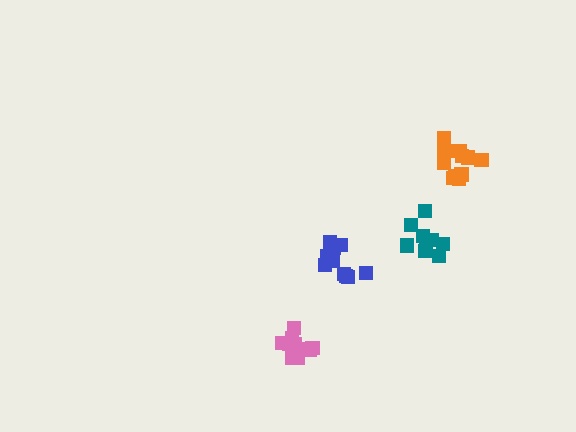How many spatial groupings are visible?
There are 4 spatial groupings.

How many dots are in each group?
Group 1: 11 dots, Group 2: 10 dots, Group 3: 9 dots, Group 4: 13 dots (43 total).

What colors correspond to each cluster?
The clusters are colored: pink, blue, teal, orange.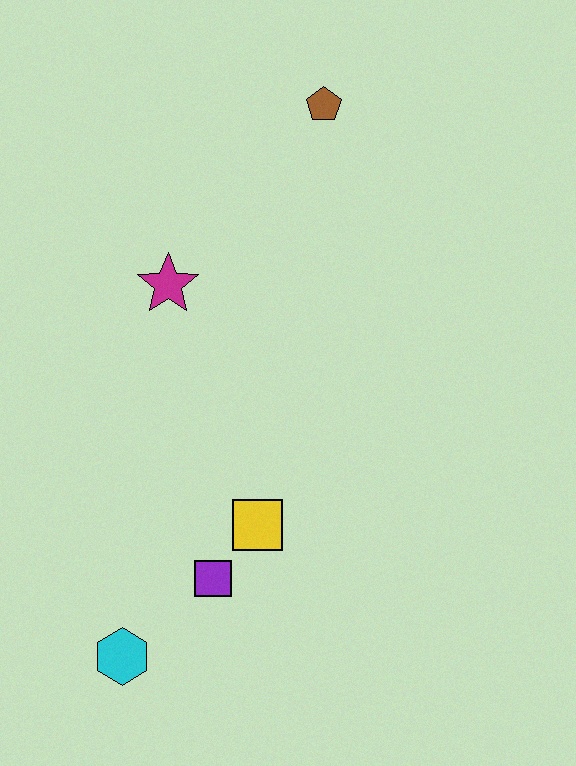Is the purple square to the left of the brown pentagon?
Yes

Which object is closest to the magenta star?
The brown pentagon is closest to the magenta star.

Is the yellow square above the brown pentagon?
No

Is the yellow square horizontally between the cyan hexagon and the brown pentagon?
Yes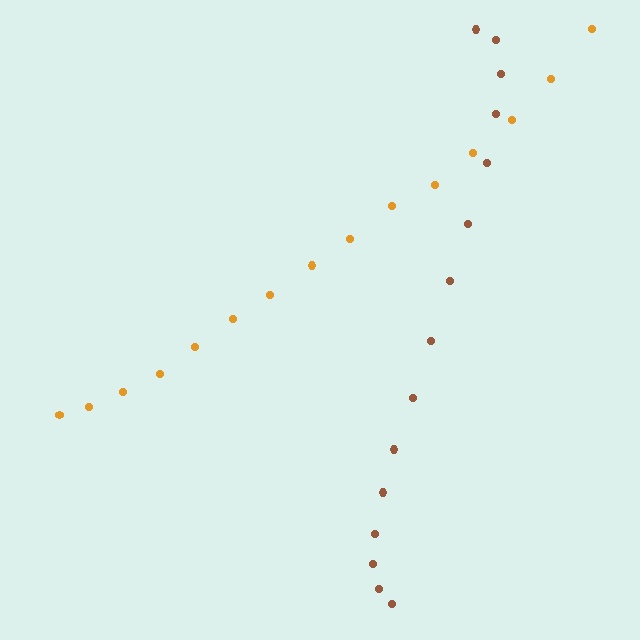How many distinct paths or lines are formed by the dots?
There are 2 distinct paths.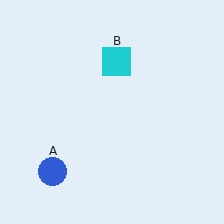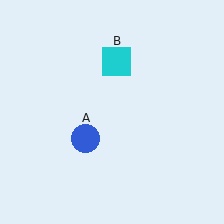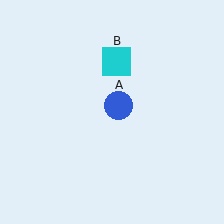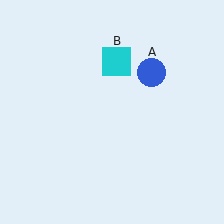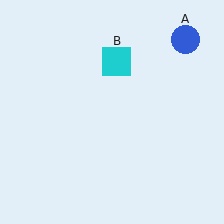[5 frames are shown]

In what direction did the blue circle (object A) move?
The blue circle (object A) moved up and to the right.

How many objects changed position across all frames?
1 object changed position: blue circle (object A).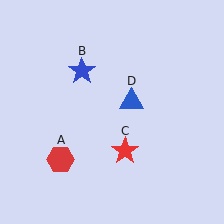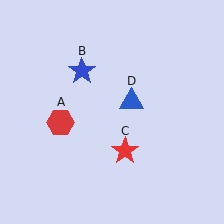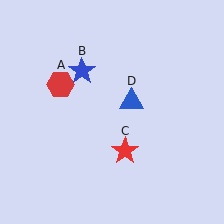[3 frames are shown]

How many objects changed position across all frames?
1 object changed position: red hexagon (object A).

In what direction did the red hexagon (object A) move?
The red hexagon (object A) moved up.